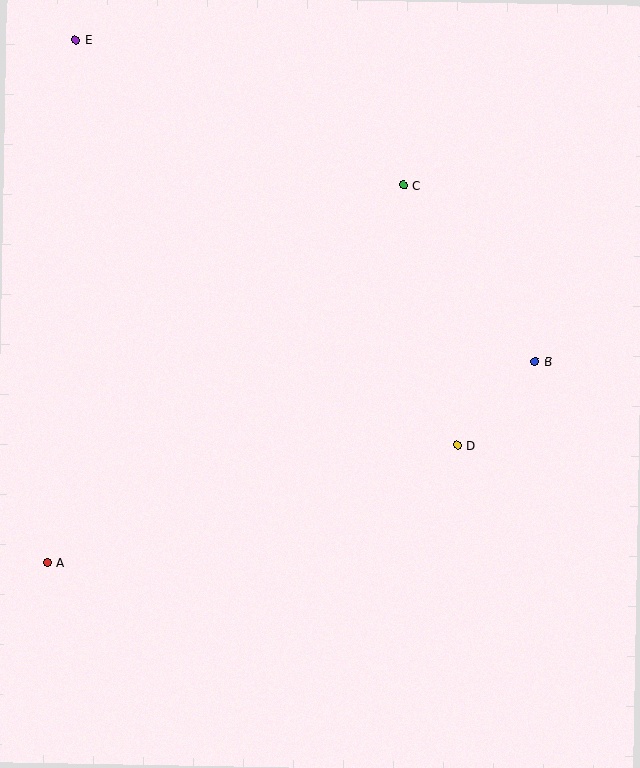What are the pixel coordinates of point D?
Point D is at (457, 445).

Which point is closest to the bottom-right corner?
Point D is closest to the bottom-right corner.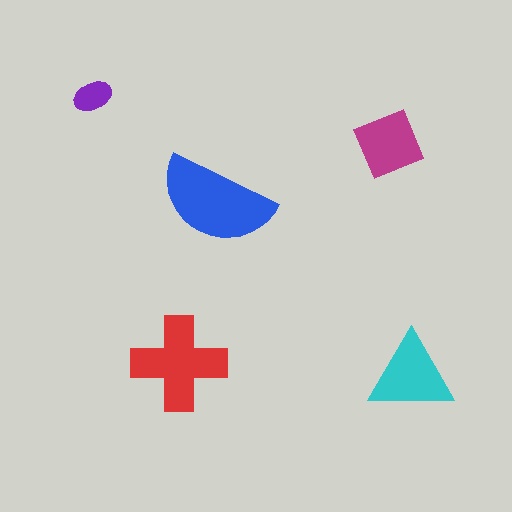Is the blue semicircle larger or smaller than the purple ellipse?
Larger.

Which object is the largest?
The blue semicircle.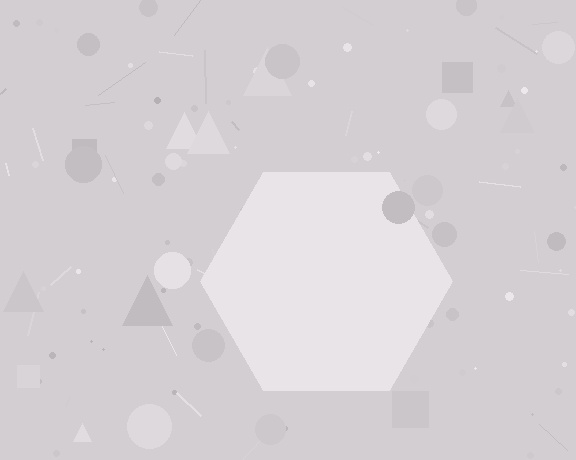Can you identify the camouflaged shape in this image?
The camouflaged shape is a hexagon.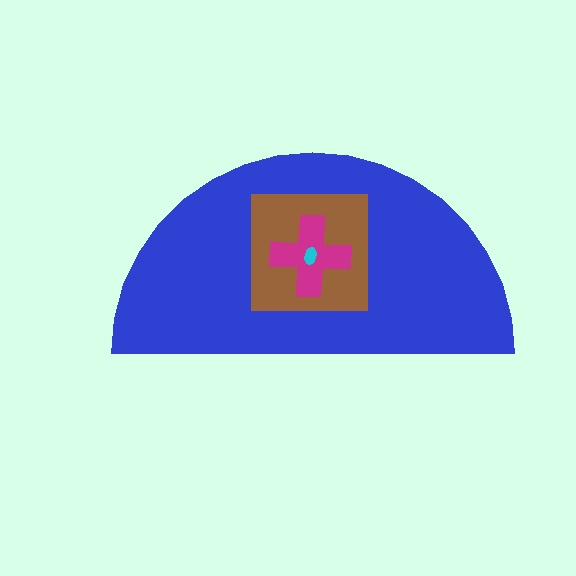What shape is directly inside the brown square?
The magenta cross.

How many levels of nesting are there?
4.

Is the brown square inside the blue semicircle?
Yes.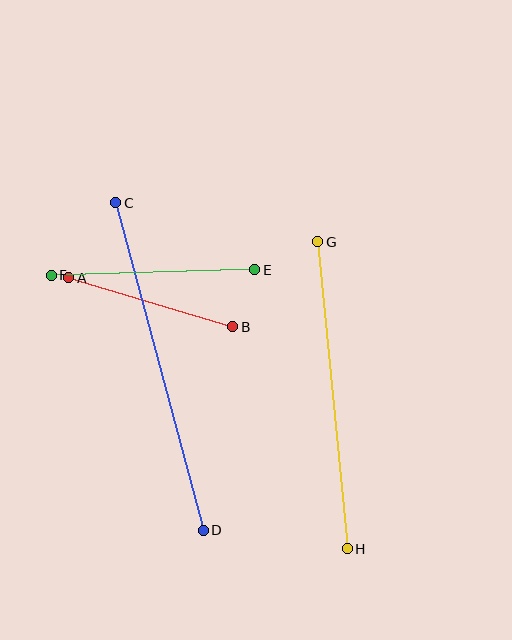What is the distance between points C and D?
The distance is approximately 339 pixels.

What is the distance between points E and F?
The distance is approximately 203 pixels.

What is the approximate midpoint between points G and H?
The midpoint is at approximately (332, 395) pixels.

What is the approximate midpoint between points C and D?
The midpoint is at approximately (160, 367) pixels.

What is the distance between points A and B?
The distance is approximately 171 pixels.